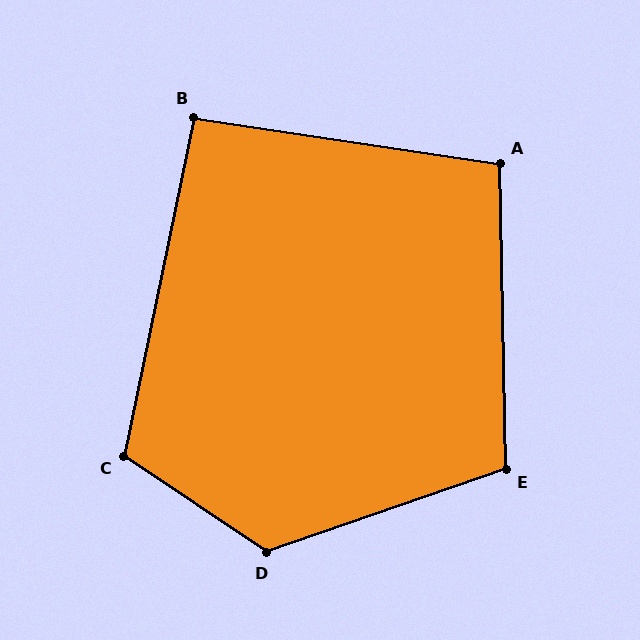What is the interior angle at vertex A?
Approximately 100 degrees (obtuse).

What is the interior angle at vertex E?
Approximately 108 degrees (obtuse).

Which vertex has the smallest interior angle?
B, at approximately 93 degrees.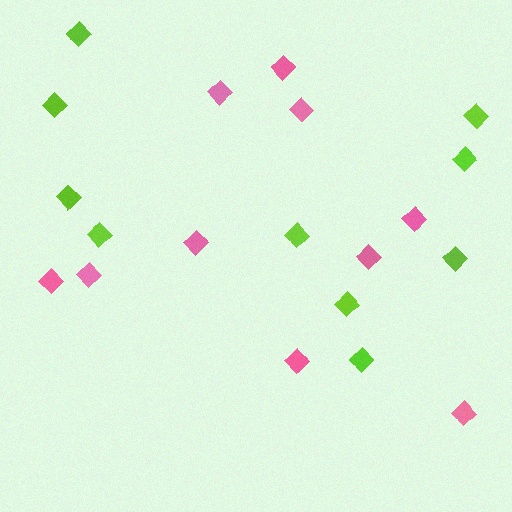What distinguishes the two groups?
There are 2 groups: one group of pink diamonds (10) and one group of lime diamonds (10).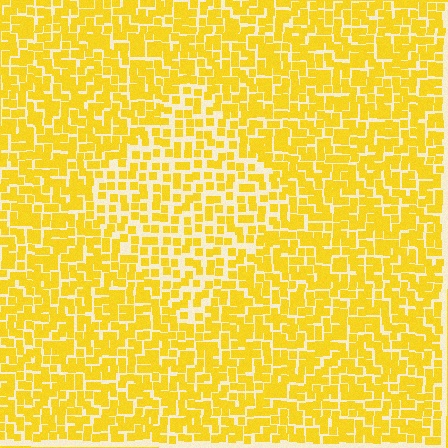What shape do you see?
I see a diamond.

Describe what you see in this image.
The image contains small yellow elements arranged at two different densities. A diamond-shaped region is visible where the elements are less densely packed than the surrounding area.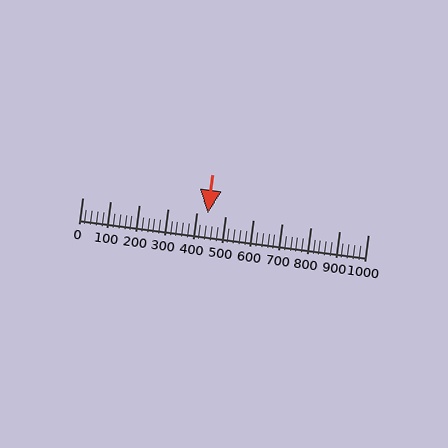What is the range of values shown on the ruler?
The ruler shows values from 0 to 1000.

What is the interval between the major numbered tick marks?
The major tick marks are spaced 100 units apart.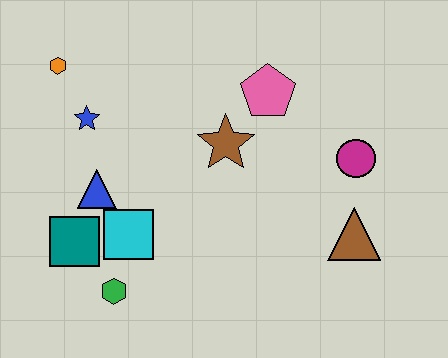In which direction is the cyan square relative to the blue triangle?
The cyan square is below the blue triangle.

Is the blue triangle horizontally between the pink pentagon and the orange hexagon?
Yes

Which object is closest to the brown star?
The pink pentagon is closest to the brown star.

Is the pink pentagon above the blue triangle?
Yes